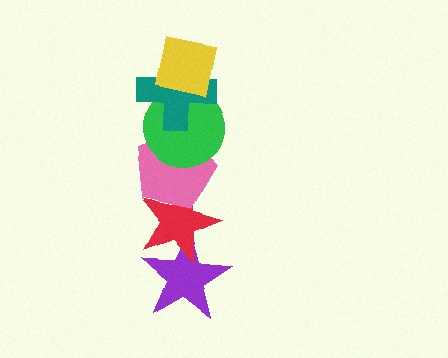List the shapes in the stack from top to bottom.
From top to bottom: the yellow square, the teal cross, the green circle, the pink pentagon, the red star, the purple star.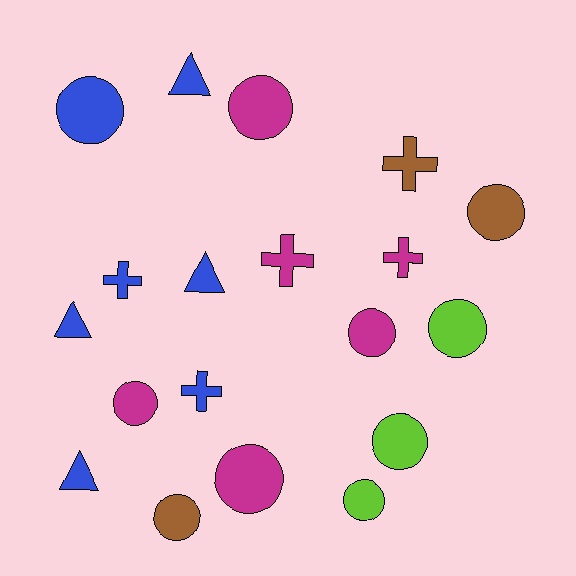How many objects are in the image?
There are 19 objects.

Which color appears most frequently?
Blue, with 7 objects.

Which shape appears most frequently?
Circle, with 10 objects.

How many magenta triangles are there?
There are no magenta triangles.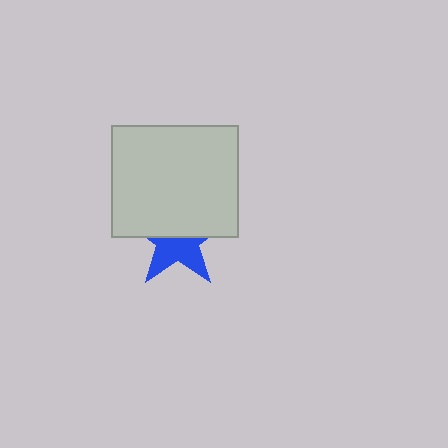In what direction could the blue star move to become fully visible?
The blue star could move down. That would shift it out from behind the light gray rectangle entirely.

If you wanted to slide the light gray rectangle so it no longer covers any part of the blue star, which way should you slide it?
Slide it up — that is the most direct way to separate the two shapes.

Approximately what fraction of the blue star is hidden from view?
Roughly 52% of the blue star is hidden behind the light gray rectangle.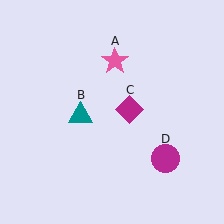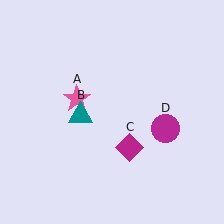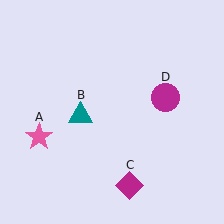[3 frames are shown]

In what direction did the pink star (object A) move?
The pink star (object A) moved down and to the left.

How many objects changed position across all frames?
3 objects changed position: pink star (object A), magenta diamond (object C), magenta circle (object D).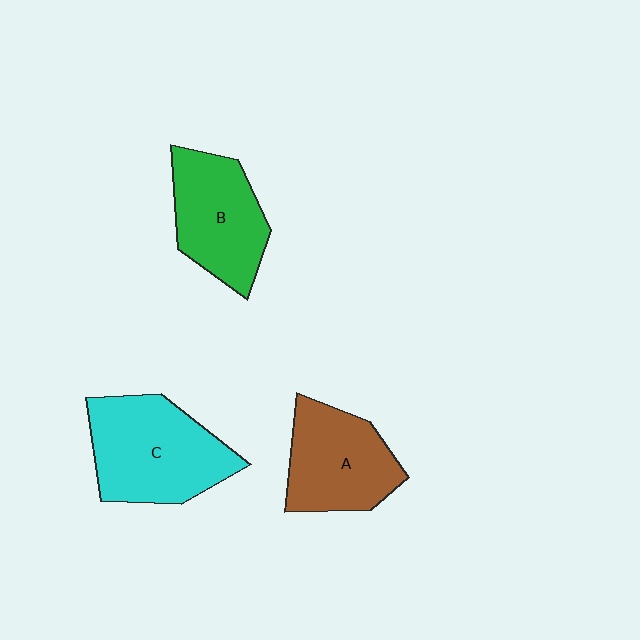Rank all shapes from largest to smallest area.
From largest to smallest: C (cyan), A (brown), B (green).